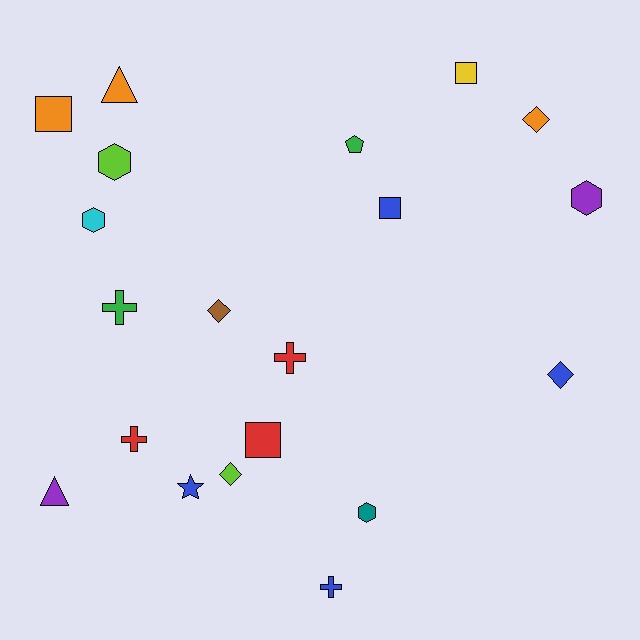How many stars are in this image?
There is 1 star.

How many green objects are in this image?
There are 2 green objects.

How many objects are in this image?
There are 20 objects.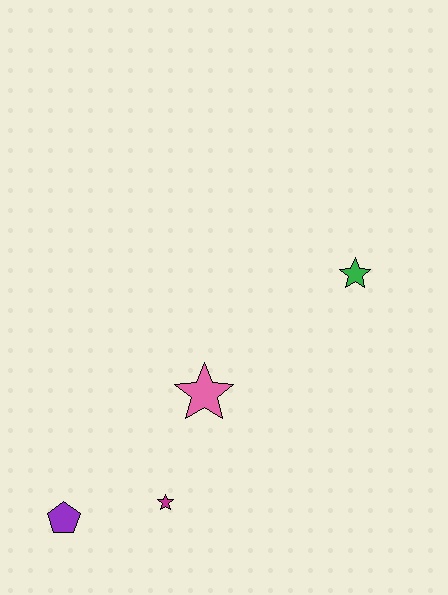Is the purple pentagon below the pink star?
Yes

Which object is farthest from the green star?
The purple pentagon is farthest from the green star.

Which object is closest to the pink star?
The magenta star is closest to the pink star.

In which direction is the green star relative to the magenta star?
The green star is above the magenta star.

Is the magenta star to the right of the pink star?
No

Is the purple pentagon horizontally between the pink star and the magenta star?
No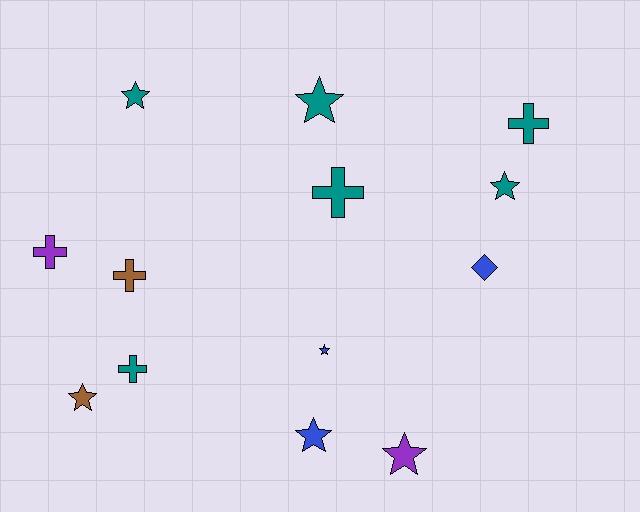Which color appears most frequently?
Teal, with 6 objects.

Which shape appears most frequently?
Star, with 7 objects.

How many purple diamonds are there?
There are no purple diamonds.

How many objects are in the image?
There are 13 objects.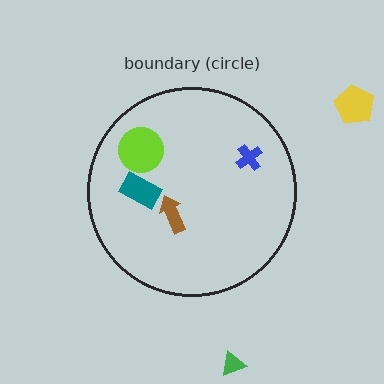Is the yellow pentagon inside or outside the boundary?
Outside.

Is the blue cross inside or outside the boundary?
Inside.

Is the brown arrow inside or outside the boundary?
Inside.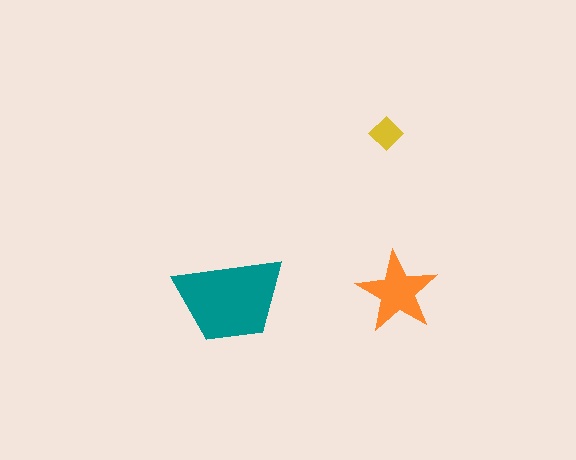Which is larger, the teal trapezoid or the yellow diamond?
The teal trapezoid.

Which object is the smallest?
The yellow diamond.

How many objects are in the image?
There are 3 objects in the image.